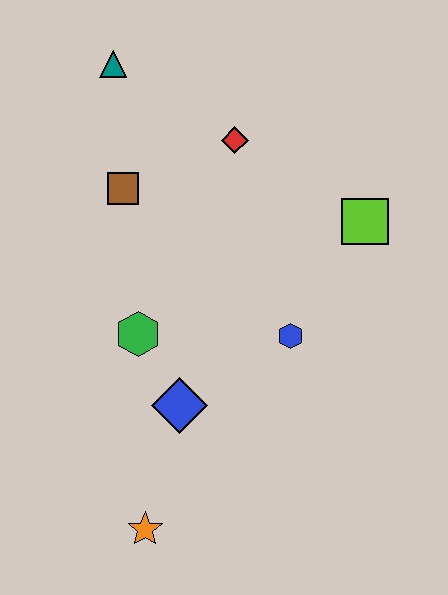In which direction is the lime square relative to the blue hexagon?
The lime square is above the blue hexagon.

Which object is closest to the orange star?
The blue diamond is closest to the orange star.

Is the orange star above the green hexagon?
No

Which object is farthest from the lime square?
The orange star is farthest from the lime square.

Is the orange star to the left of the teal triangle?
No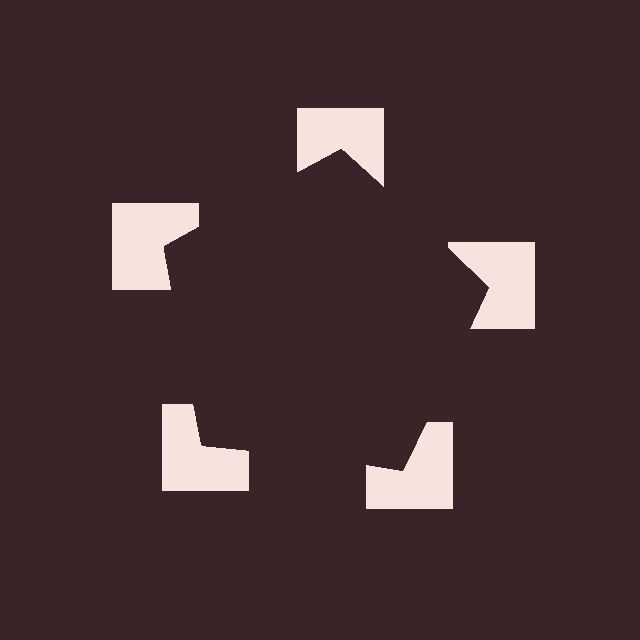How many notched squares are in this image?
There are 5 — one at each vertex of the illusory pentagon.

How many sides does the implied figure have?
5 sides.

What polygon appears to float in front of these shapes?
An illusory pentagon — its edges are inferred from the aligned wedge cuts in the notched squares, not physically drawn.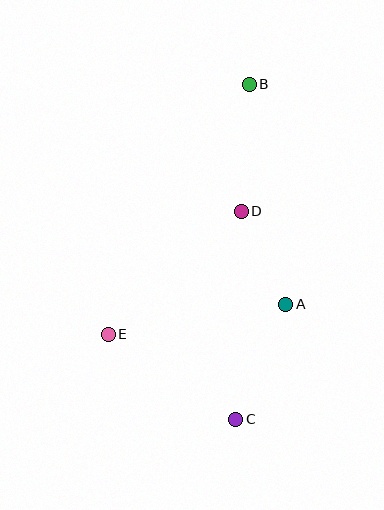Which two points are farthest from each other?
Points B and C are farthest from each other.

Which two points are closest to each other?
Points A and D are closest to each other.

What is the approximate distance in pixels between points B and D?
The distance between B and D is approximately 127 pixels.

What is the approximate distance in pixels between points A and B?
The distance between A and B is approximately 223 pixels.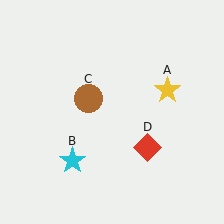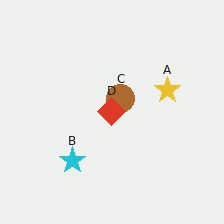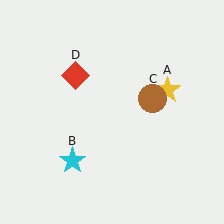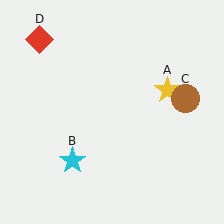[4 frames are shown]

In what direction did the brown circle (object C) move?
The brown circle (object C) moved right.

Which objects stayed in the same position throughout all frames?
Yellow star (object A) and cyan star (object B) remained stationary.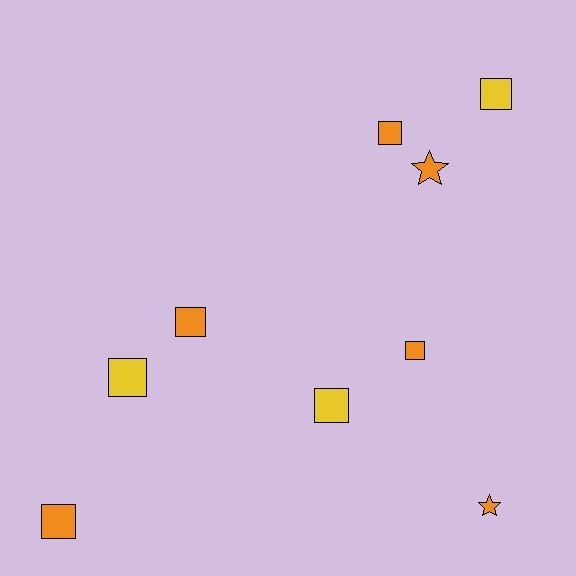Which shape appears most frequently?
Square, with 7 objects.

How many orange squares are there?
There are 4 orange squares.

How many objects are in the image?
There are 9 objects.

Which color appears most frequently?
Orange, with 6 objects.